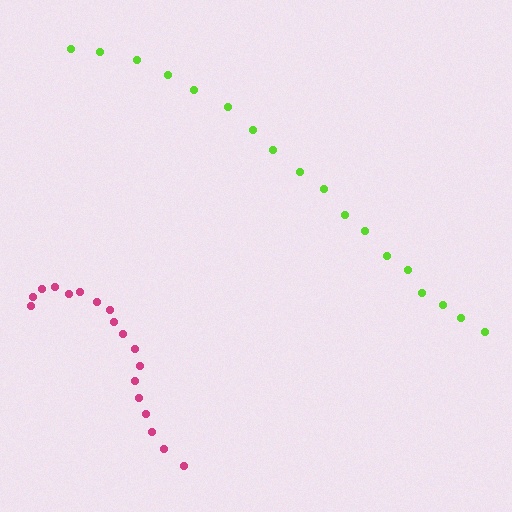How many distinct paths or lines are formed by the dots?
There are 2 distinct paths.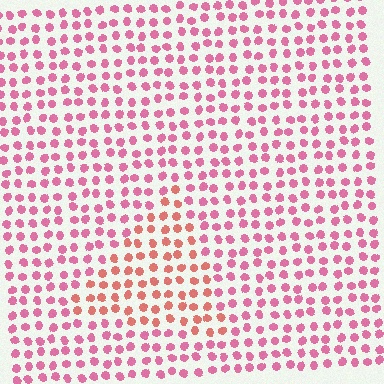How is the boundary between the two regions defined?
The boundary is defined purely by a slight shift in hue (about 31 degrees). Spacing, size, and orientation are identical on both sides.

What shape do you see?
I see a triangle.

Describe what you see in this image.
The image is filled with small pink elements in a uniform arrangement. A triangle-shaped region is visible where the elements are tinted to a slightly different hue, forming a subtle color boundary.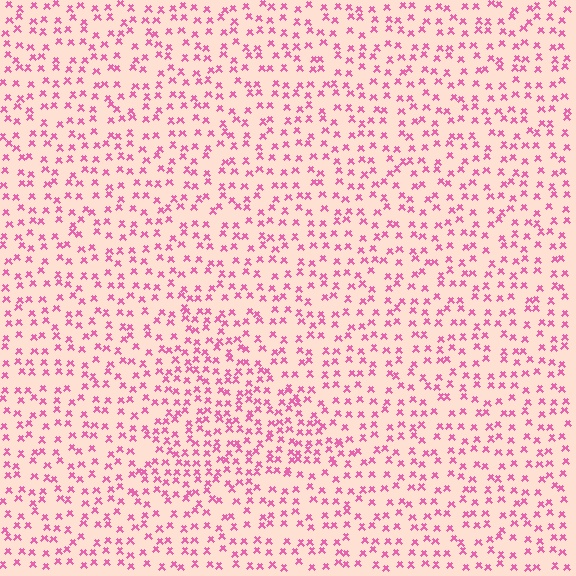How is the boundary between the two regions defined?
The boundary is defined by a change in element density (approximately 1.6x ratio). All elements are the same color, size, and shape.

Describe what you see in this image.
The image contains small pink elements arranged at two different densities. A triangle-shaped region is visible where the elements are more densely packed than the surrounding area.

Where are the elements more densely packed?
The elements are more densely packed inside the triangle boundary.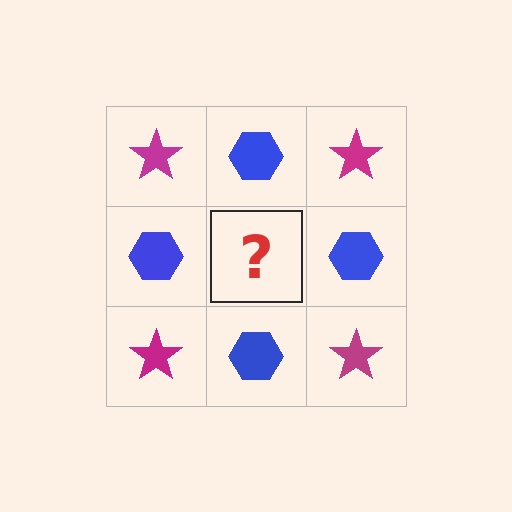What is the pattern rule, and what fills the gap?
The rule is that it alternates magenta star and blue hexagon in a checkerboard pattern. The gap should be filled with a magenta star.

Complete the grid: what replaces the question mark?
The question mark should be replaced with a magenta star.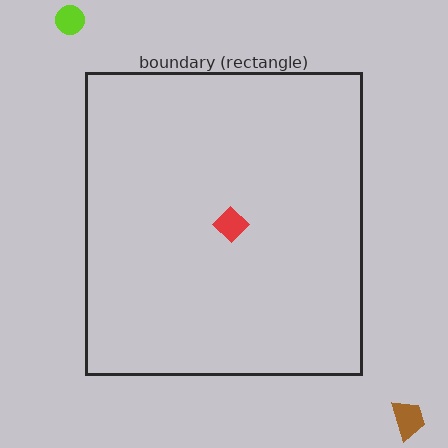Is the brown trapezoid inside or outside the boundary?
Outside.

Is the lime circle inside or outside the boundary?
Outside.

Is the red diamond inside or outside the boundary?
Inside.